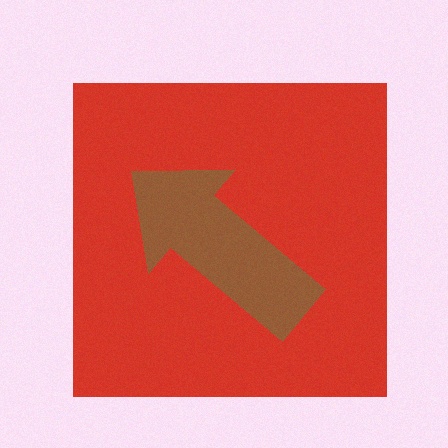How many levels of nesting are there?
2.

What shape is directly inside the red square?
The brown arrow.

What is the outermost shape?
The red square.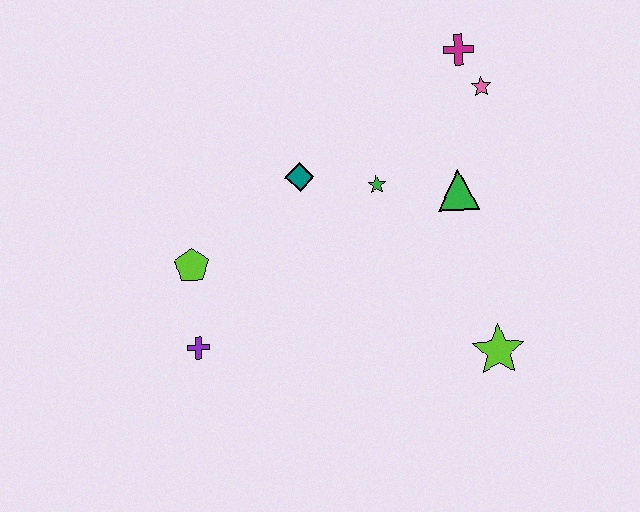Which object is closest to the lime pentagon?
The purple cross is closest to the lime pentagon.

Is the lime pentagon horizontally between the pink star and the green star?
No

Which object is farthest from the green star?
The purple cross is farthest from the green star.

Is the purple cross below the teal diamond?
Yes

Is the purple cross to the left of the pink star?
Yes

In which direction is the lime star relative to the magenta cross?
The lime star is below the magenta cross.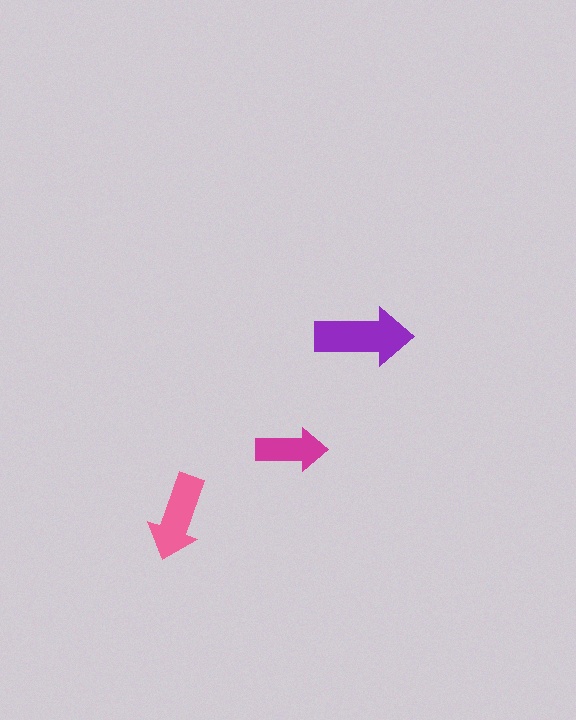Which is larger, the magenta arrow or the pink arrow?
The pink one.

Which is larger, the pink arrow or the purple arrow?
The purple one.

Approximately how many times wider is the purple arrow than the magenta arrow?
About 1.5 times wider.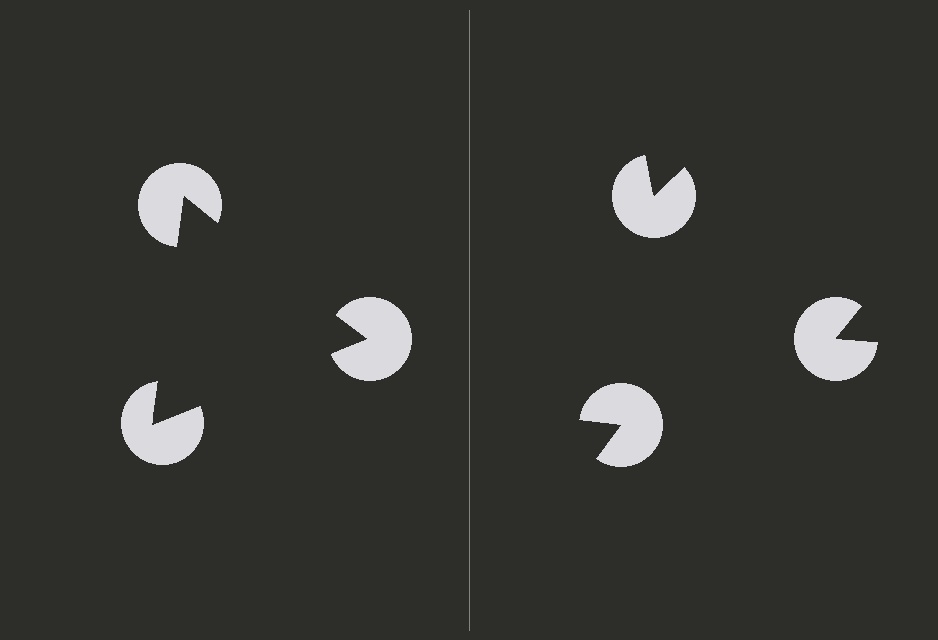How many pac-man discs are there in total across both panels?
6 — 3 on each side.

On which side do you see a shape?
An illusory triangle appears on the left side. On the right side the wedge cuts are rotated, so no coherent shape forms.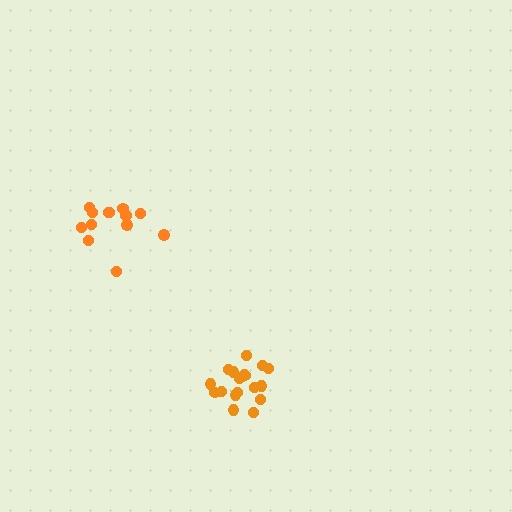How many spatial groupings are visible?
There are 2 spatial groupings.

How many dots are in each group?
Group 1: 13 dots, Group 2: 19 dots (32 total).